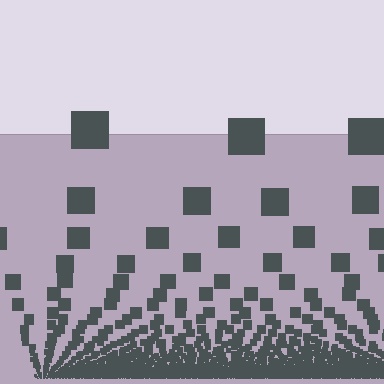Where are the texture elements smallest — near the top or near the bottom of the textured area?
Near the bottom.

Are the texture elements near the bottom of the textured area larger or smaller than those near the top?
Smaller. The gradient is inverted — elements near the bottom are smaller and denser.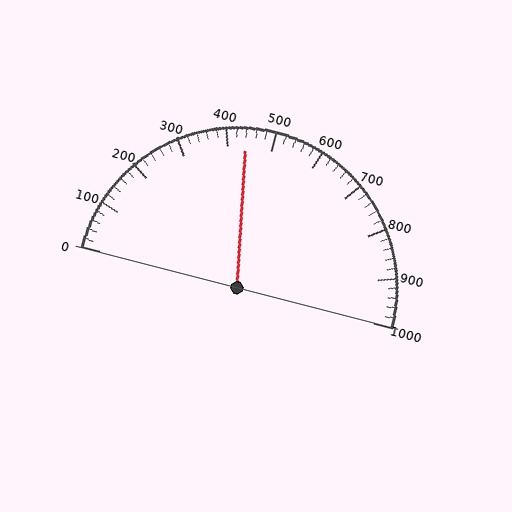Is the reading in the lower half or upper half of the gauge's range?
The reading is in the lower half of the range (0 to 1000).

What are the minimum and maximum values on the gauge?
The gauge ranges from 0 to 1000.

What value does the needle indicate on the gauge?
The needle indicates approximately 440.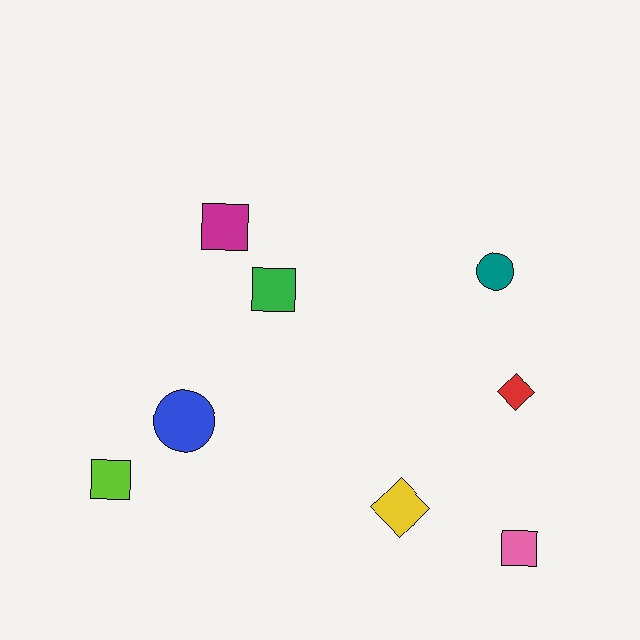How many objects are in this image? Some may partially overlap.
There are 8 objects.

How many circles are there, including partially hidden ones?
There are 2 circles.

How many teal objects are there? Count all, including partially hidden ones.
There is 1 teal object.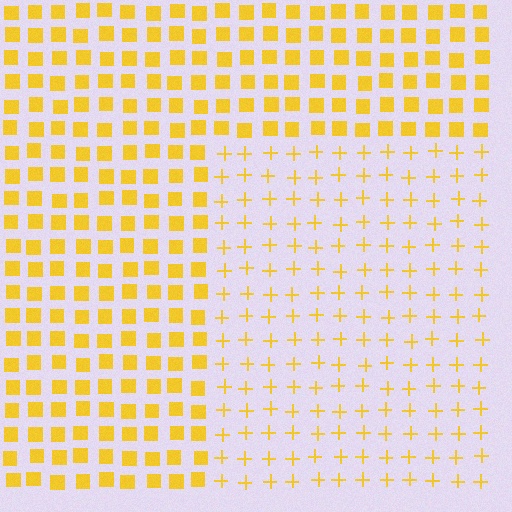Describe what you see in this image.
The image is filled with small yellow elements arranged in a uniform grid. A rectangle-shaped region contains plus signs, while the surrounding area contains squares. The boundary is defined purely by the change in element shape.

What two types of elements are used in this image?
The image uses plus signs inside the rectangle region and squares outside it.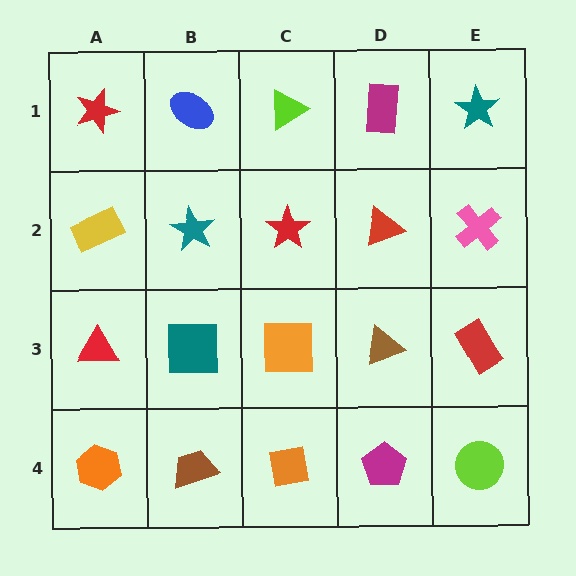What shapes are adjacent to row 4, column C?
An orange square (row 3, column C), a brown trapezoid (row 4, column B), a magenta pentagon (row 4, column D).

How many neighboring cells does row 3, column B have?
4.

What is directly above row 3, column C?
A red star.